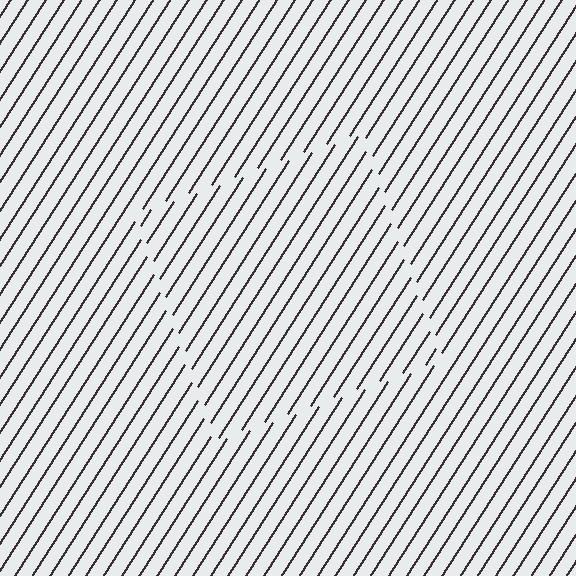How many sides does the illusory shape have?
4 sides — the line-ends trace a square.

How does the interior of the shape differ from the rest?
The interior of the shape contains the same grating, shifted by half a period — the contour is defined by the phase discontinuity where line-ends from the inner and outer gratings abut.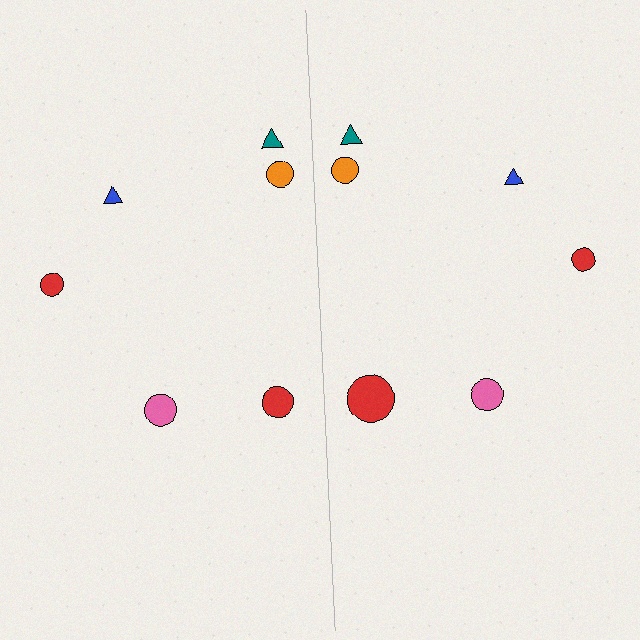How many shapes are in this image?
There are 12 shapes in this image.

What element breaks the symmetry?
The red circle on the right side has a different size than its mirror counterpart.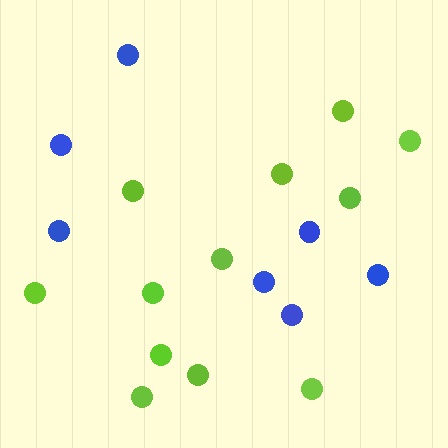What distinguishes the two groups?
There are 2 groups: one group of lime circles (12) and one group of blue circles (7).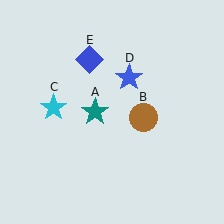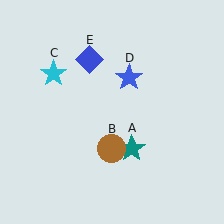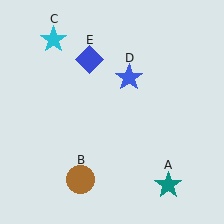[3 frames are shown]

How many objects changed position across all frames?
3 objects changed position: teal star (object A), brown circle (object B), cyan star (object C).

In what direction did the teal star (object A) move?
The teal star (object A) moved down and to the right.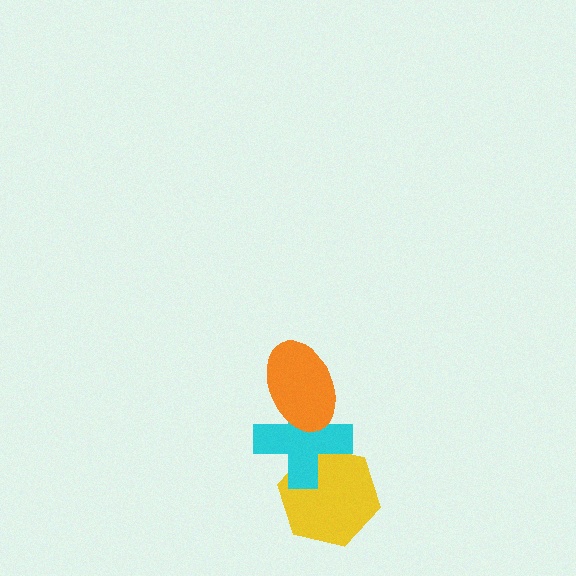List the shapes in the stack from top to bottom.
From top to bottom: the orange ellipse, the cyan cross, the yellow hexagon.